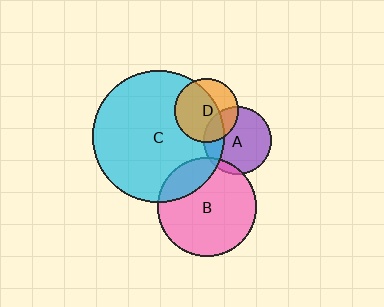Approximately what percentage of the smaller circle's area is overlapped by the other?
Approximately 10%.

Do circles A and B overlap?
Yes.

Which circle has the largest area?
Circle C (cyan).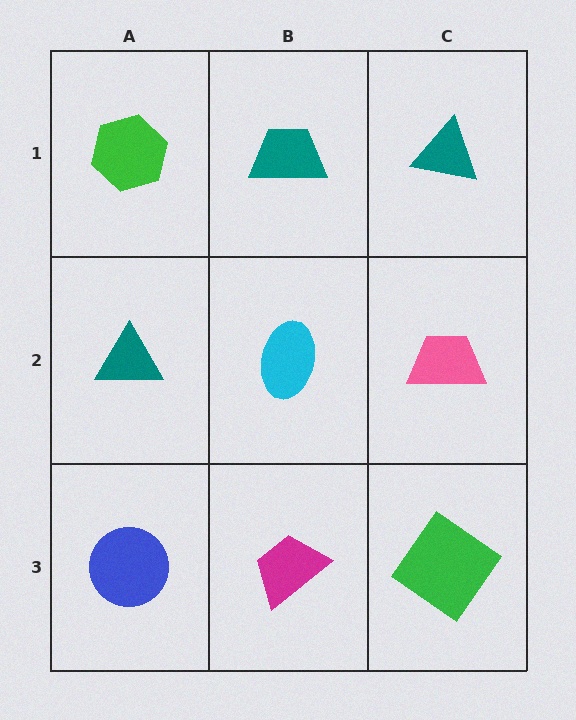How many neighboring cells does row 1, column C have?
2.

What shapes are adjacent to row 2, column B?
A teal trapezoid (row 1, column B), a magenta trapezoid (row 3, column B), a teal triangle (row 2, column A), a pink trapezoid (row 2, column C).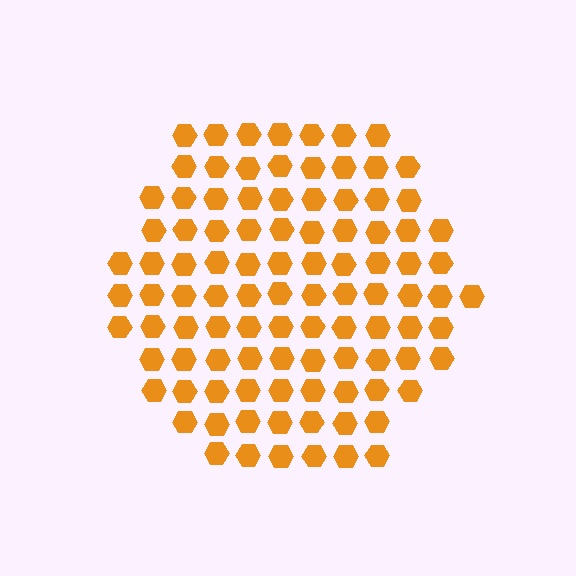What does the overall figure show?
The overall figure shows a hexagon.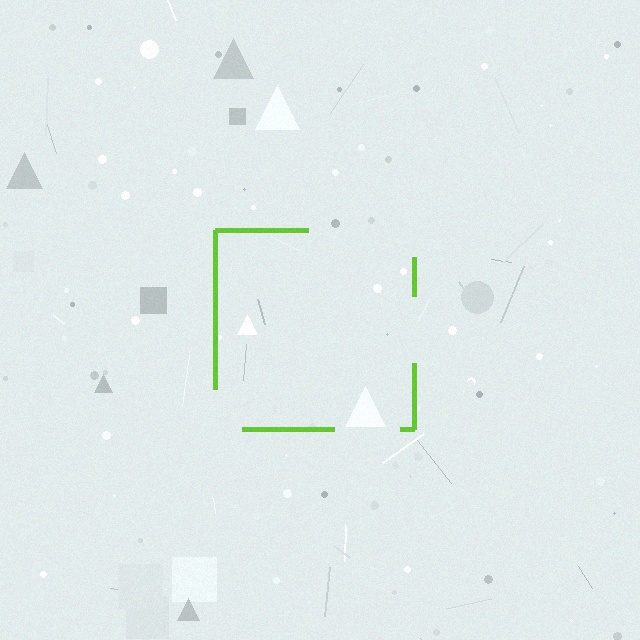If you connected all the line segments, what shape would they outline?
They would outline a square.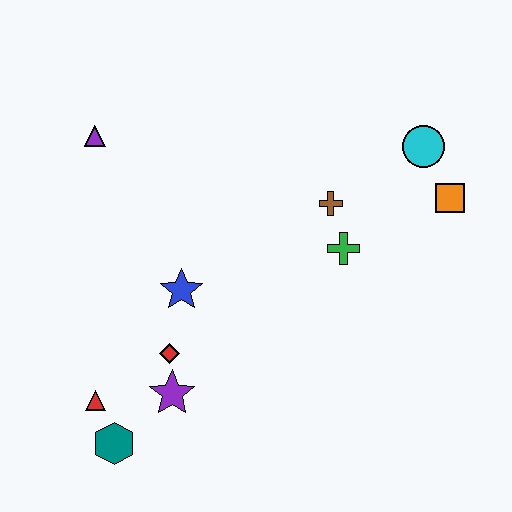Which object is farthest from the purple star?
The cyan circle is farthest from the purple star.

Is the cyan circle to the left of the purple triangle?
No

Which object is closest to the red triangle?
The teal hexagon is closest to the red triangle.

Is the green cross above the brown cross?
No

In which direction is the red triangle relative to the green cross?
The red triangle is to the left of the green cross.